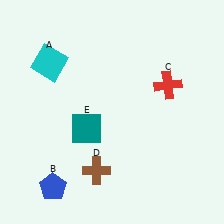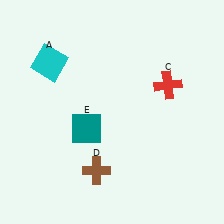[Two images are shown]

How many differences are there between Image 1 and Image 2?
There is 1 difference between the two images.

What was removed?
The blue pentagon (B) was removed in Image 2.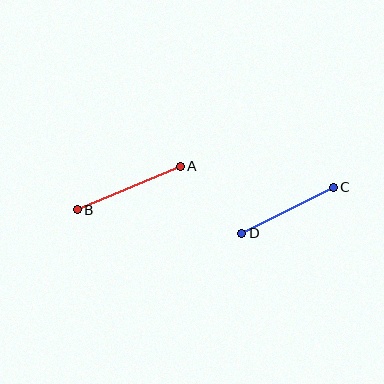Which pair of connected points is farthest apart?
Points A and B are farthest apart.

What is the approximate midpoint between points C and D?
The midpoint is at approximately (287, 210) pixels.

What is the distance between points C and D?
The distance is approximately 103 pixels.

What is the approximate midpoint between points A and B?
The midpoint is at approximately (129, 188) pixels.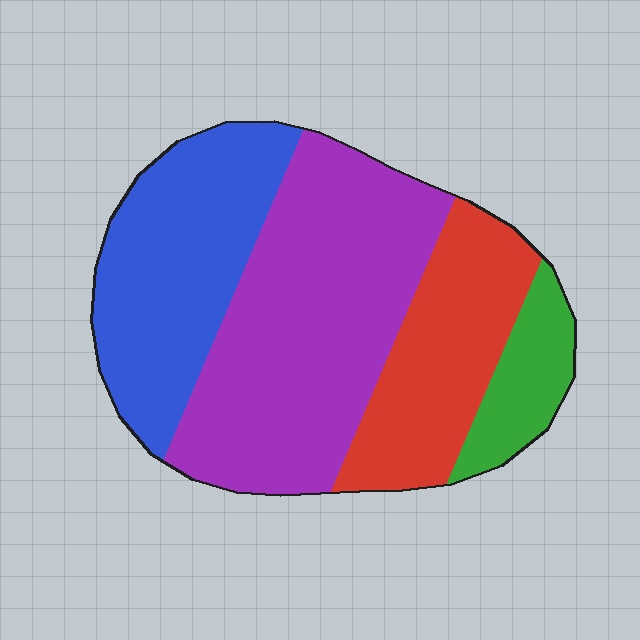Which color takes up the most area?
Purple, at roughly 40%.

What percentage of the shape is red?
Red takes up between a sixth and a third of the shape.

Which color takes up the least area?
Green, at roughly 10%.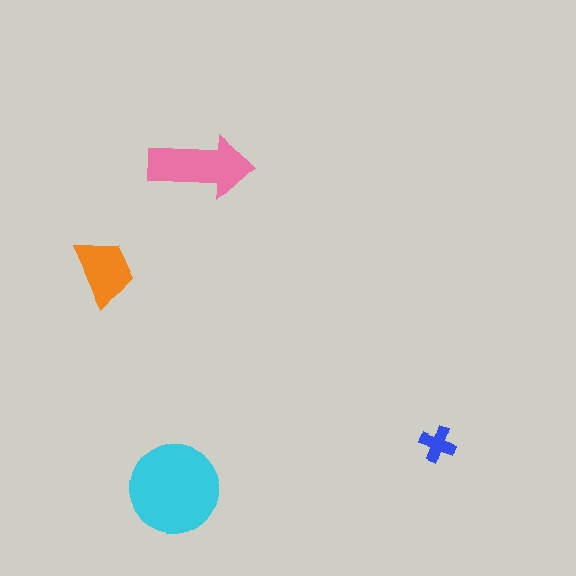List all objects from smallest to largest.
The blue cross, the orange trapezoid, the pink arrow, the cyan circle.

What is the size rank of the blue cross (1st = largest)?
4th.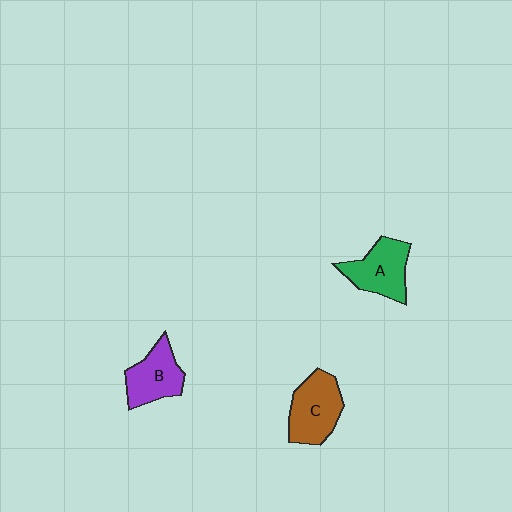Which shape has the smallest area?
Shape B (purple).